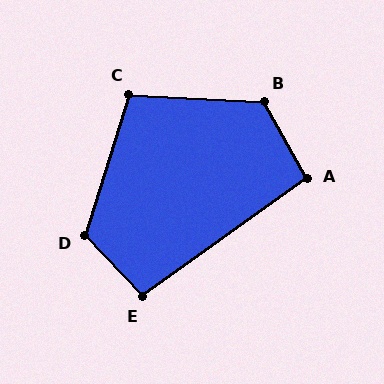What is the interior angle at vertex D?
Approximately 119 degrees (obtuse).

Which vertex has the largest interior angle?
B, at approximately 122 degrees.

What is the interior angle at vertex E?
Approximately 98 degrees (obtuse).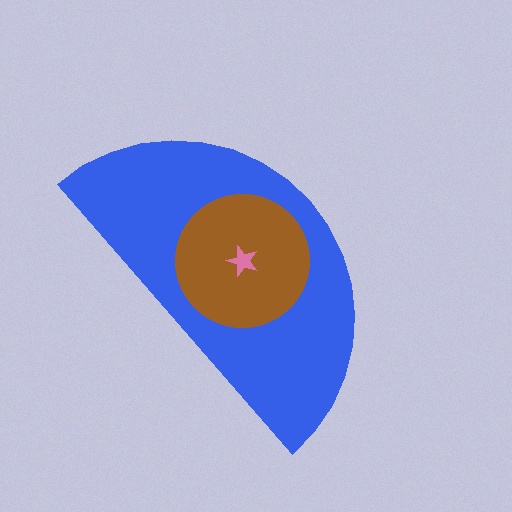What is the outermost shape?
The blue semicircle.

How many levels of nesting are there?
3.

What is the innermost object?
The pink star.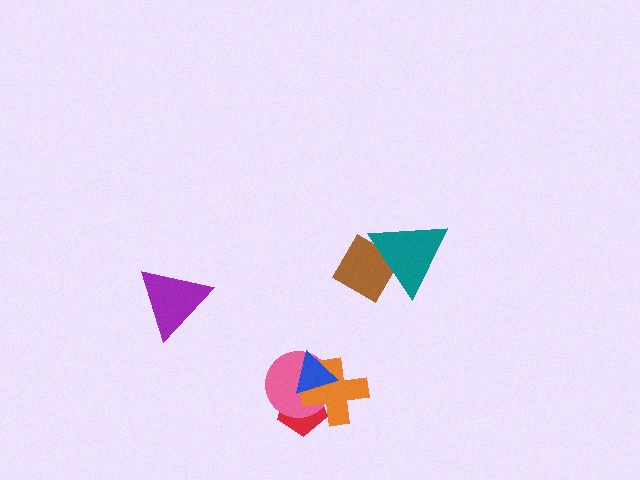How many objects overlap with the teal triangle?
1 object overlaps with the teal triangle.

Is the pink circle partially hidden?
Yes, it is partially covered by another shape.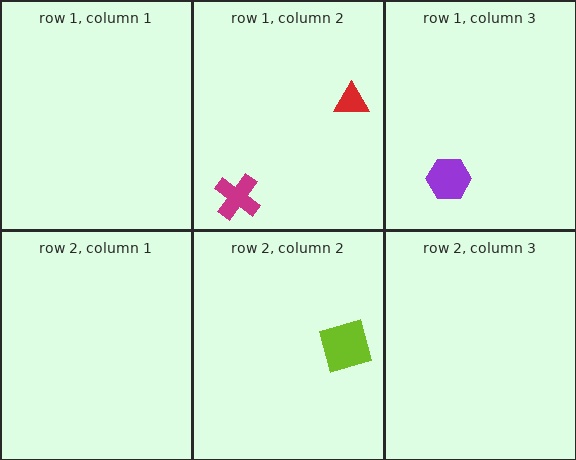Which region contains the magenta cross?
The row 1, column 2 region.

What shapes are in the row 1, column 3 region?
The purple hexagon.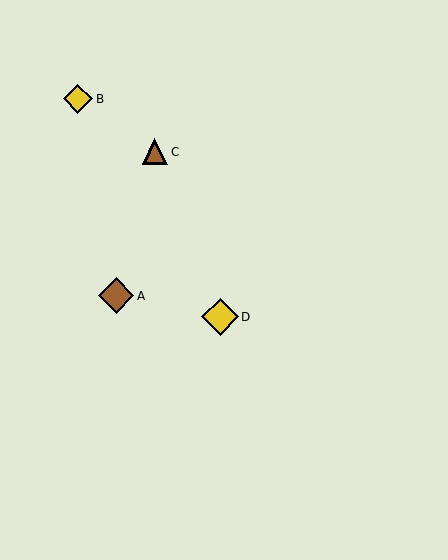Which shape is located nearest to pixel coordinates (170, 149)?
The brown triangle (labeled C) at (155, 152) is nearest to that location.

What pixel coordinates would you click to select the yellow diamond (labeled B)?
Click at (78, 99) to select the yellow diamond B.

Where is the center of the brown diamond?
The center of the brown diamond is at (116, 296).